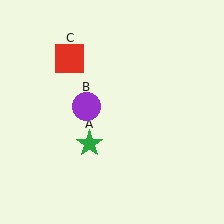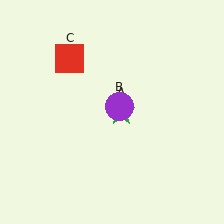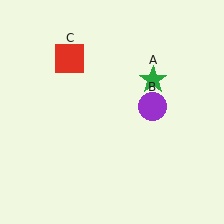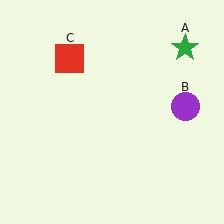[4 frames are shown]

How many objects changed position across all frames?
2 objects changed position: green star (object A), purple circle (object B).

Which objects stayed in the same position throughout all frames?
Red square (object C) remained stationary.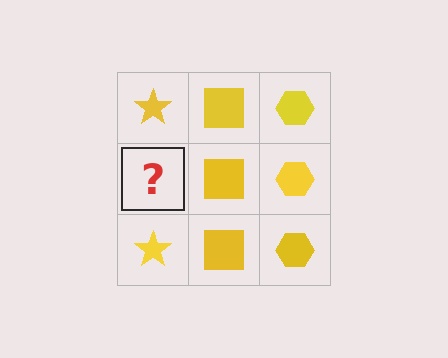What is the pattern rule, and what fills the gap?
The rule is that each column has a consistent shape. The gap should be filled with a yellow star.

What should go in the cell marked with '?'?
The missing cell should contain a yellow star.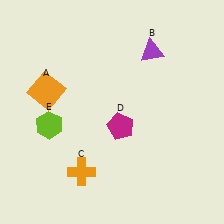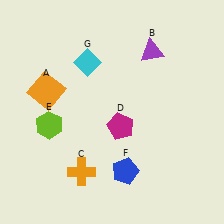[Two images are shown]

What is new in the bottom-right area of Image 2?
A blue pentagon (F) was added in the bottom-right area of Image 2.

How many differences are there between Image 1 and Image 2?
There are 2 differences between the two images.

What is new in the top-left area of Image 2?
A cyan diamond (G) was added in the top-left area of Image 2.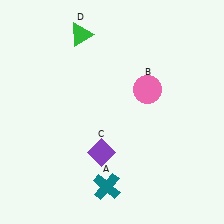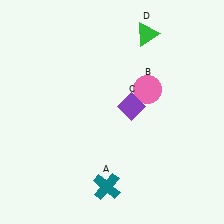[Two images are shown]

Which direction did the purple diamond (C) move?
The purple diamond (C) moved up.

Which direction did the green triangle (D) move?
The green triangle (D) moved right.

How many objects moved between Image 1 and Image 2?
2 objects moved between the two images.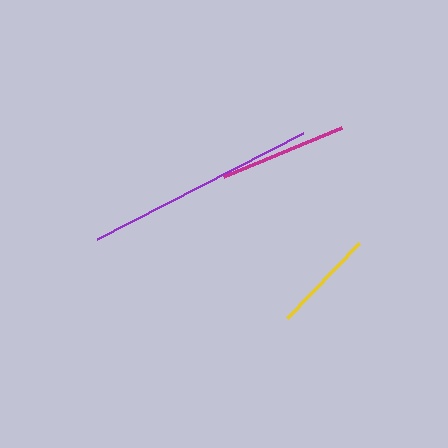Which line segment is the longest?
The purple line is the longest at approximately 232 pixels.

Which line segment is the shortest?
The yellow line is the shortest at approximately 104 pixels.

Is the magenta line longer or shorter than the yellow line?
The magenta line is longer than the yellow line.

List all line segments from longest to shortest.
From longest to shortest: purple, magenta, yellow.